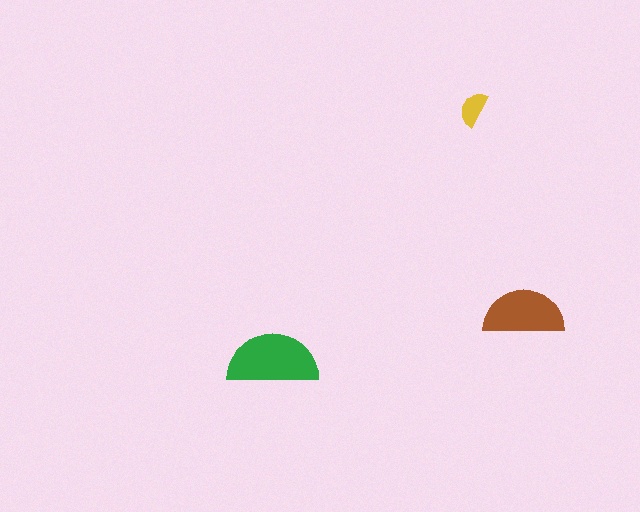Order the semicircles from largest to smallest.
the green one, the brown one, the yellow one.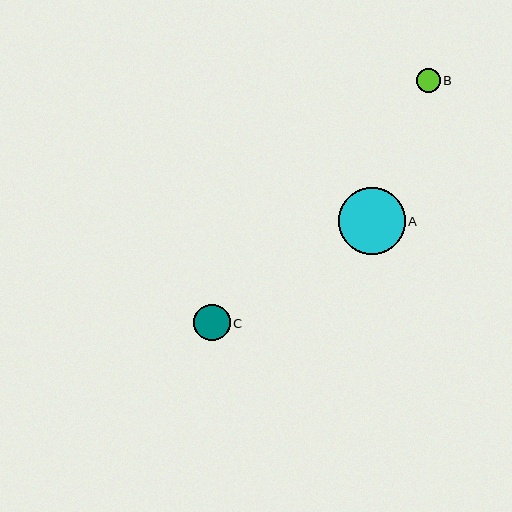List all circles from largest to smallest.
From largest to smallest: A, C, B.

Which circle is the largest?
Circle A is the largest with a size of approximately 67 pixels.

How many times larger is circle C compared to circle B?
Circle C is approximately 1.5 times the size of circle B.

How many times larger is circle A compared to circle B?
Circle A is approximately 2.8 times the size of circle B.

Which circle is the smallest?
Circle B is the smallest with a size of approximately 24 pixels.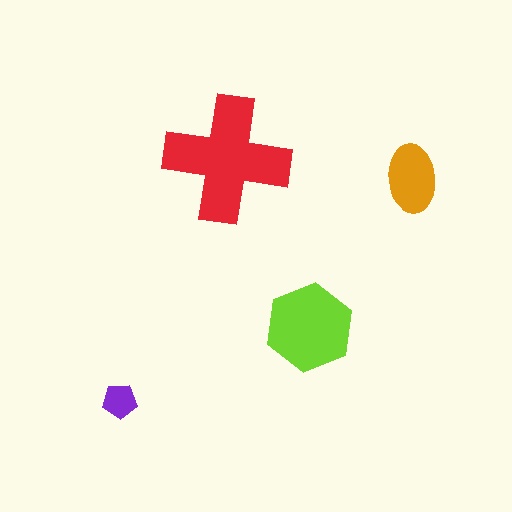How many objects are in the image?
There are 4 objects in the image.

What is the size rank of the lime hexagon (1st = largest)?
2nd.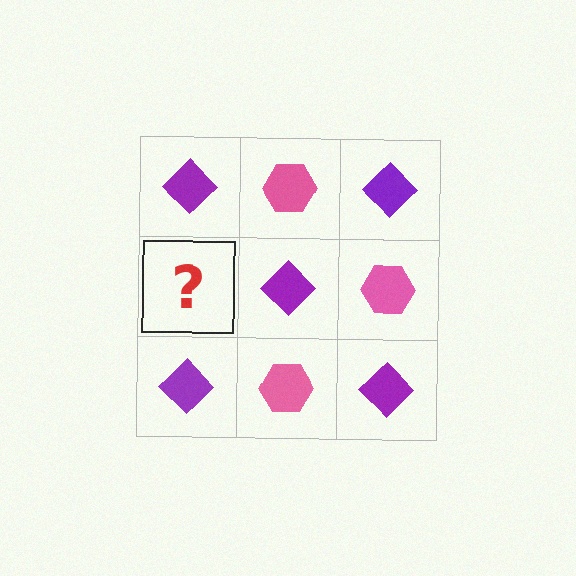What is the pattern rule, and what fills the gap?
The rule is that it alternates purple diamond and pink hexagon in a checkerboard pattern. The gap should be filled with a pink hexagon.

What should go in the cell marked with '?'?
The missing cell should contain a pink hexagon.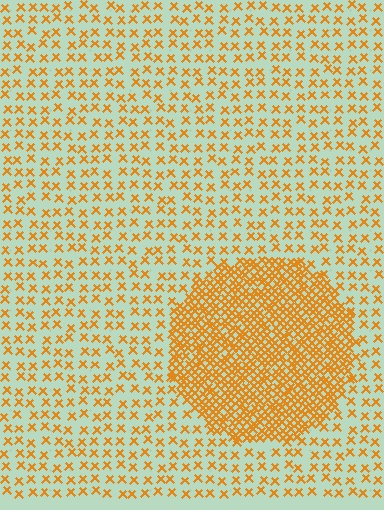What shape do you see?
I see a circle.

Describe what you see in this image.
The image contains small orange elements arranged at two different densities. A circle-shaped region is visible where the elements are more densely packed than the surrounding area.